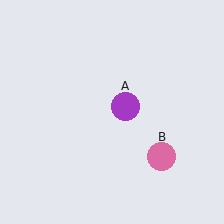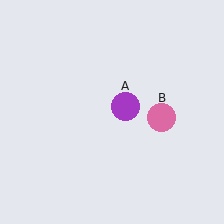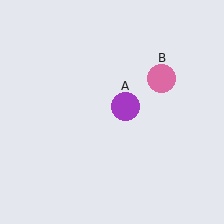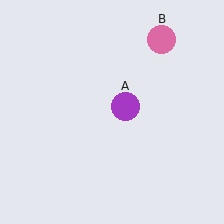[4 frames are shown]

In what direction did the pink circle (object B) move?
The pink circle (object B) moved up.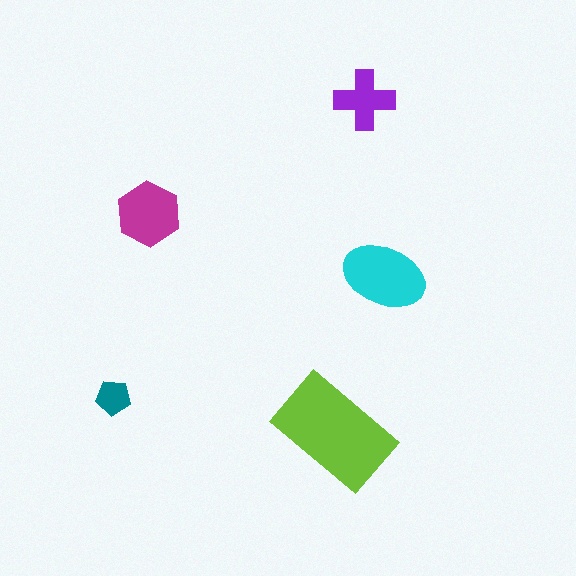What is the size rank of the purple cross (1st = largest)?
4th.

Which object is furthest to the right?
The cyan ellipse is rightmost.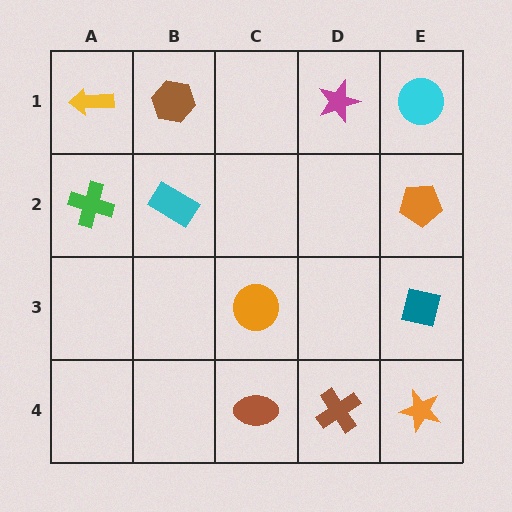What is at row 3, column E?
A teal square.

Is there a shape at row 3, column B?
No, that cell is empty.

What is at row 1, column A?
A yellow arrow.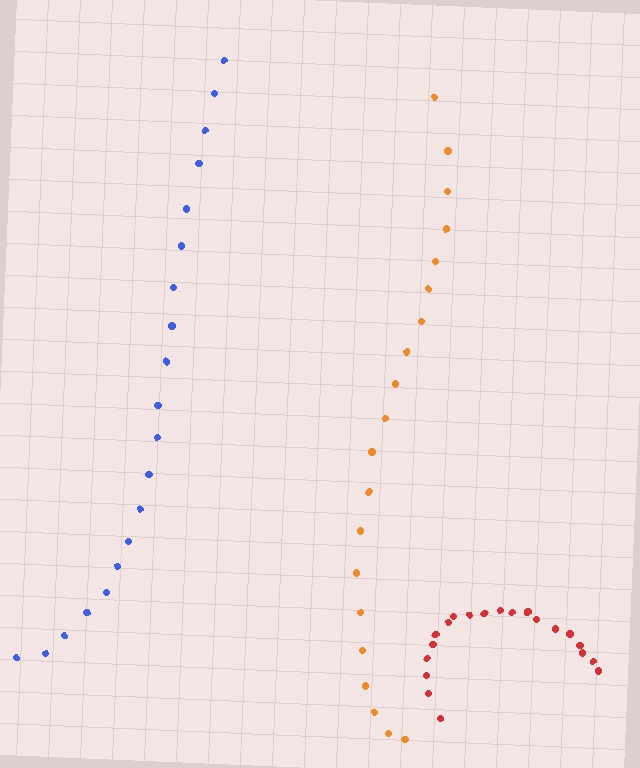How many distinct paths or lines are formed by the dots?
There are 3 distinct paths.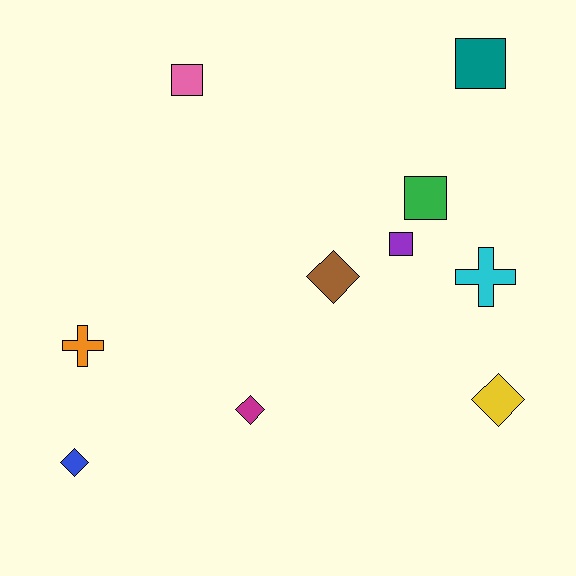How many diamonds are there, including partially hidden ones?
There are 4 diamonds.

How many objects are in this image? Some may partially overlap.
There are 10 objects.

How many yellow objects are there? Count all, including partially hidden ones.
There is 1 yellow object.